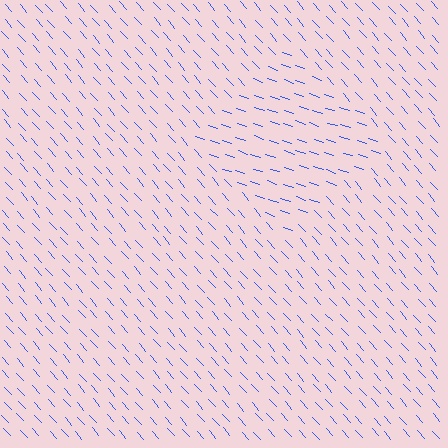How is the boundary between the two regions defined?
The boundary is defined purely by a change in line orientation (approximately 30 degrees difference). All lines are the same color and thickness.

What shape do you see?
I see a diamond.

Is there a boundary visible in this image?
Yes, there is a texture boundary formed by a change in line orientation.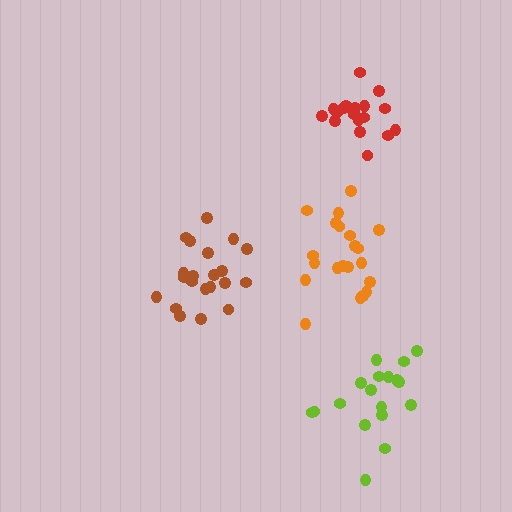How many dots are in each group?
Group 1: 20 dots, Group 2: 21 dots, Group 3: 21 dots, Group 4: 18 dots (80 total).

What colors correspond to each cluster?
The clusters are colored: red, brown, orange, lime.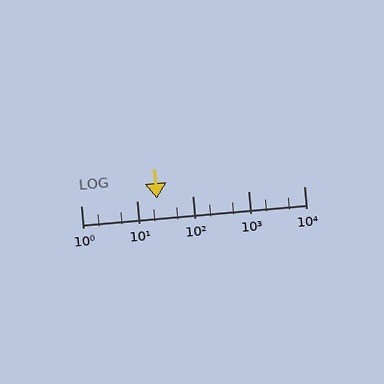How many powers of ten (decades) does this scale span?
The scale spans 4 decades, from 1 to 10000.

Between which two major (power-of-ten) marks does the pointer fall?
The pointer is between 10 and 100.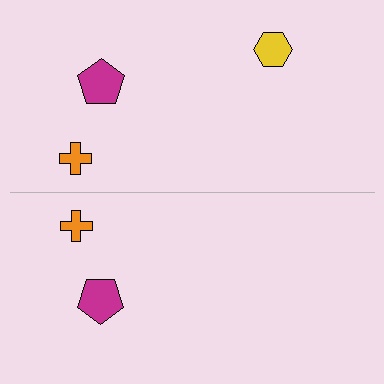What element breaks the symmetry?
A yellow hexagon is missing from the bottom side.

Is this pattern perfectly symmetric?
No, the pattern is not perfectly symmetric. A yellow hexagon is missing from the bottom side.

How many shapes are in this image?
There are 5 shapes in this image.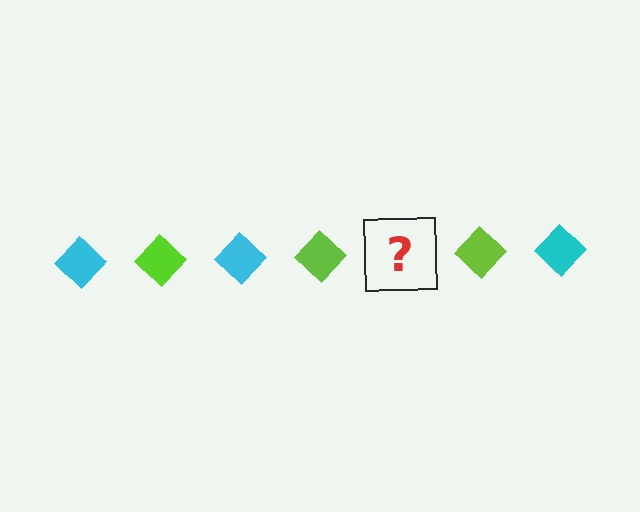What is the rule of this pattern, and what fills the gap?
The rule is that the pattern cycles through cyan, lime diamonds. The gap should be filled with a cyan diamond.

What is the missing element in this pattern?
The missing element is a cyan diamond.